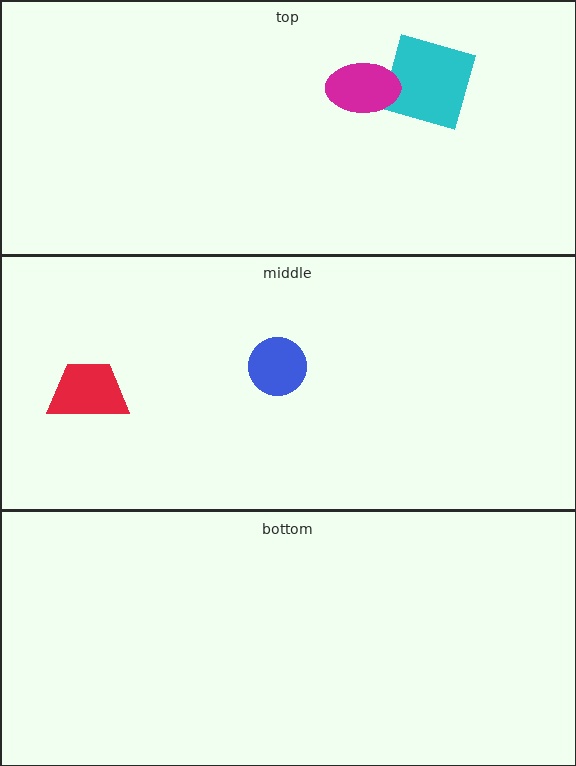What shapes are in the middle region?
The blue circle, the red trapezoid.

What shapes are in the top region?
The cyan square, the magenta ellipse.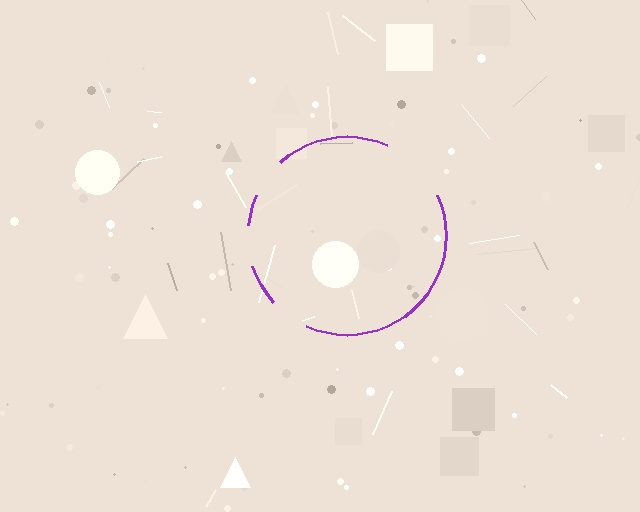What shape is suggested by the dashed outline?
The dashed outline suggests a circle.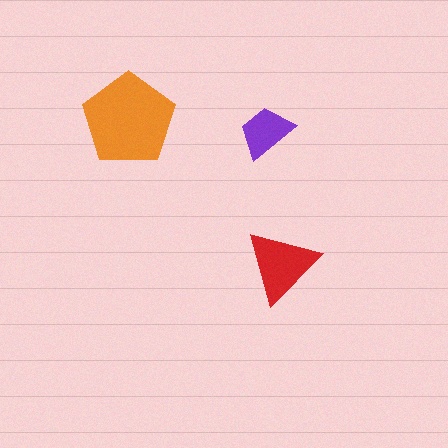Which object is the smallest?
The purple trapezoid.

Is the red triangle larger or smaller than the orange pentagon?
Smaller.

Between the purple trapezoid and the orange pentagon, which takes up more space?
The orange pentagon.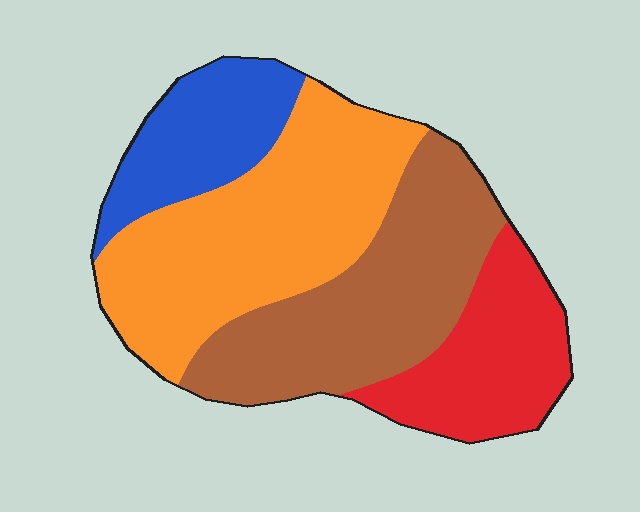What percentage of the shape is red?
Red covers around 20% of the shape.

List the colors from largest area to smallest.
From largest to smallest: orange, brown, red, blue.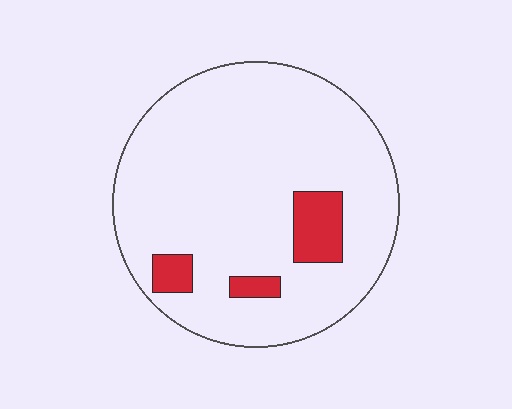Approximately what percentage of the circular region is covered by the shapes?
Approximately 10%.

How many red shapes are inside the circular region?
3.